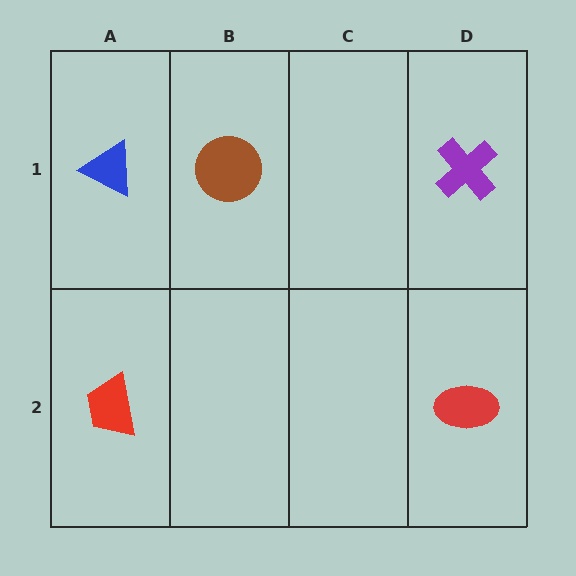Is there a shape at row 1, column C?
No, that cell is empty.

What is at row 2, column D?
A red ellipse.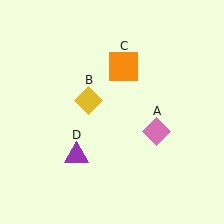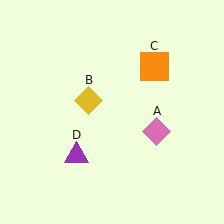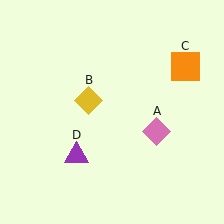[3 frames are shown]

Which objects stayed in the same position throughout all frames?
Pink diamond (object A) and yellow diamond (object B) and purple triangle (object D) remained stationary.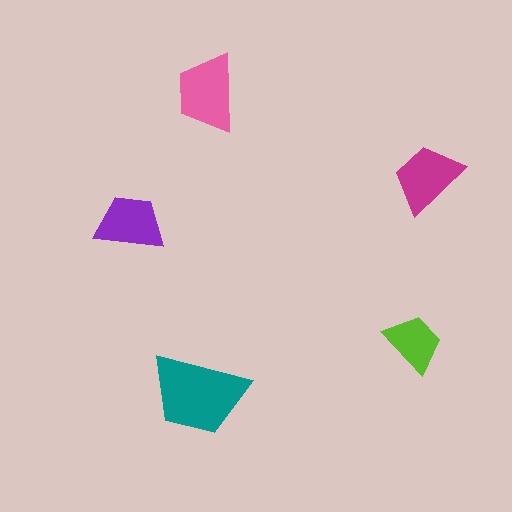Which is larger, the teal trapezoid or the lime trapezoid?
The teal one.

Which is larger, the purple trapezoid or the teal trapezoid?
The teal one.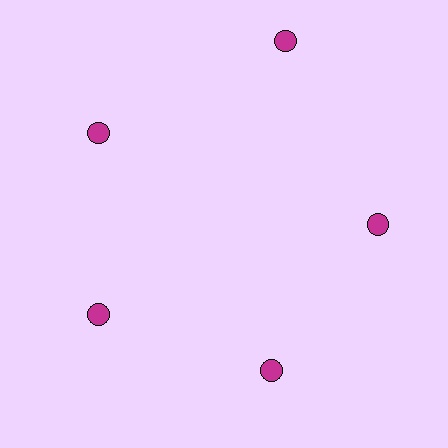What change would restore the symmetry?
The symmetry would be restored by moving it inward, back onto the ring so that all 5 circles sit at equal angles and equal distance from the center.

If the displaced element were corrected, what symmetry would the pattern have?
It would have 5-fold rotational symmetry — the pattern would map onto itself every 72 degrees.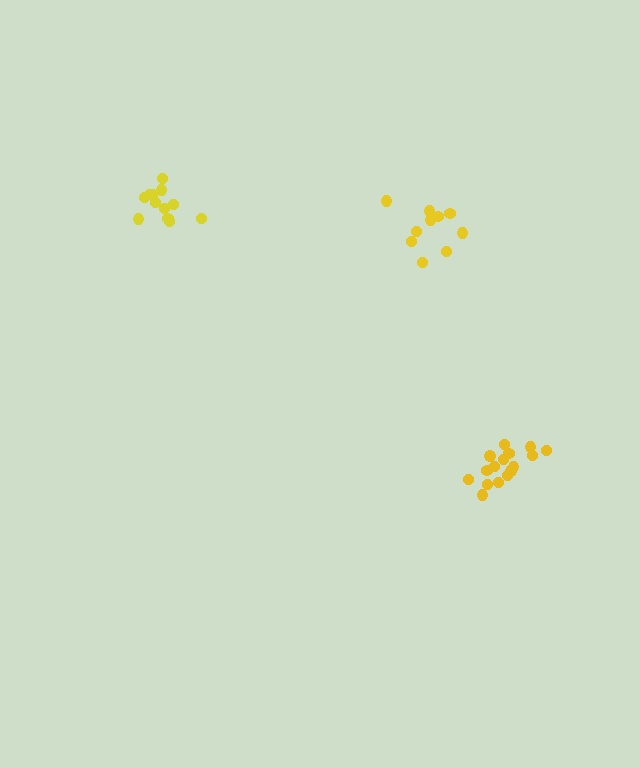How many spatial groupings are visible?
There are 3 spatial groupings.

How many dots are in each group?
Group 1: 16 dots, Group 2: 10 dots, Group 3: 12 dots (38 total).